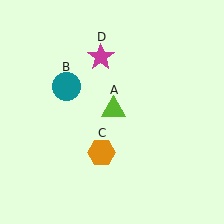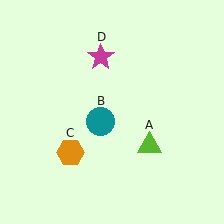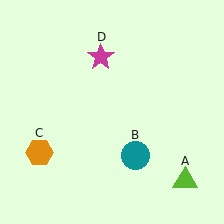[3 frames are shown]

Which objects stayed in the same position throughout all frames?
Magenta star (object D) remained stationary.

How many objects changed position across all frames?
3 objects changed position: lime triangle (object A), teal circle (object B), orange hexagon (object C).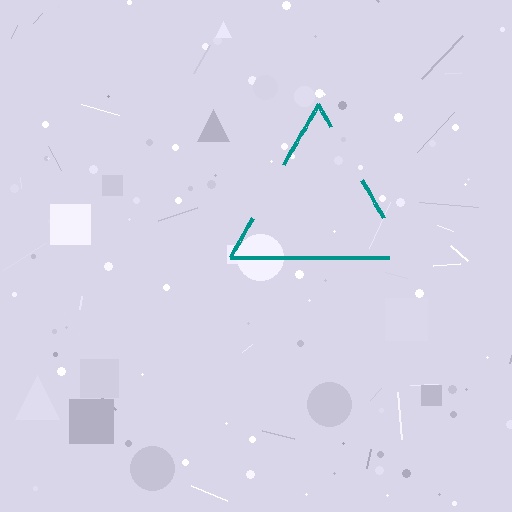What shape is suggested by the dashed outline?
The dashed outline suggests a triangle.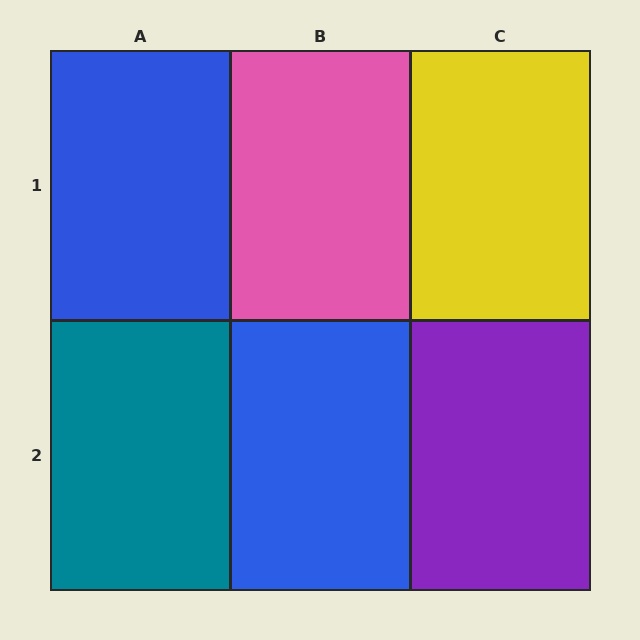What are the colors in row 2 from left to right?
Teal, blue, purple.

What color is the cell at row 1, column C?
Yellow.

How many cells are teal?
1 cell is teal.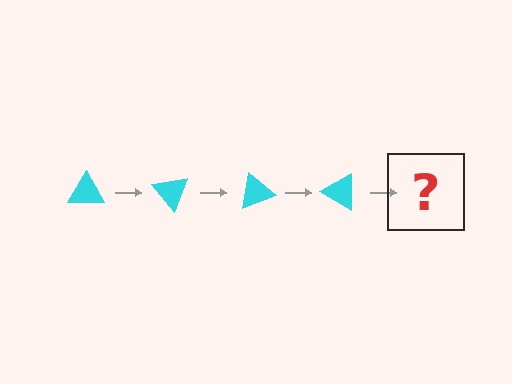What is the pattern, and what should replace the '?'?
The pattern is that the triangle rotates 50 degrees each step. The '?' should be a cyan triangle rotated 200 degrees.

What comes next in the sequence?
The next element should be a cyan triangle rotated 200 degrees.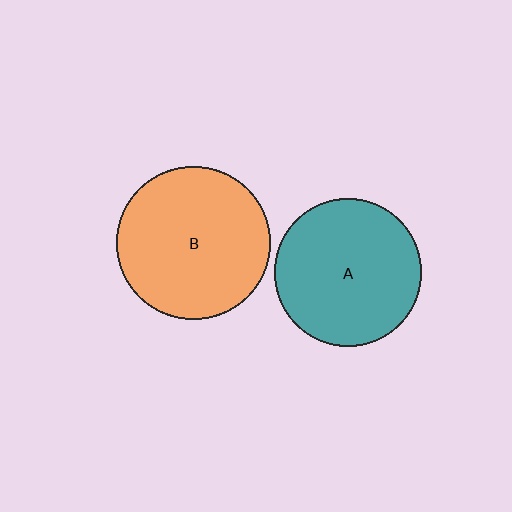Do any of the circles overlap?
No, none of the circles overlap.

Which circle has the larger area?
Circle B (orange).